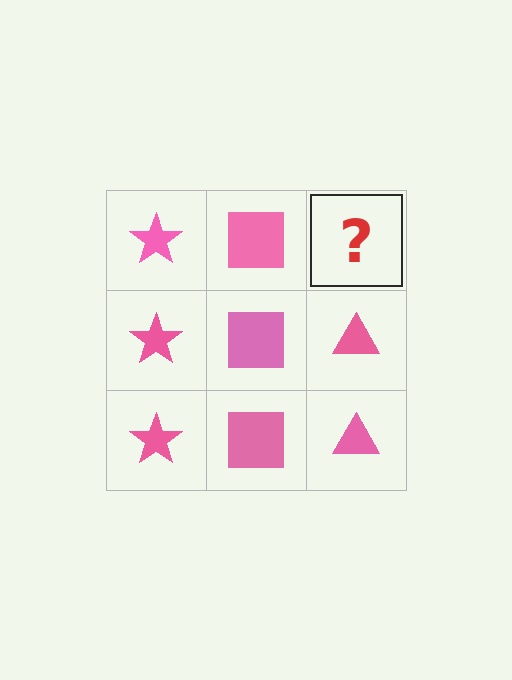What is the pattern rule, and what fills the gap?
The rule is that each column has a consistent shape. The gap should be filled with a pink triangle.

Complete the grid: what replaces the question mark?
The question mark should be replaced with a pink triangle.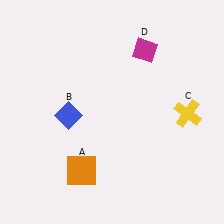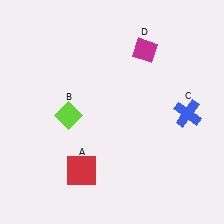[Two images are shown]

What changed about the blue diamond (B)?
In Image 1, B is blue. In Image 2, it changed to lime.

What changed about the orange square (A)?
In Image 1, A is orange. In Image 2, it changed to red.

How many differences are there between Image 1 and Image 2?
There are 3 differences between the two images.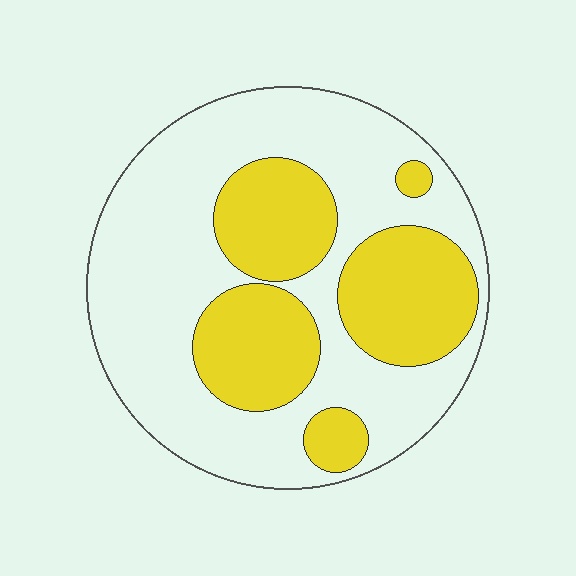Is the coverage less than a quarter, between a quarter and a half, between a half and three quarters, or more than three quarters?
Between a quarter and a half.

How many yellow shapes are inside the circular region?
5.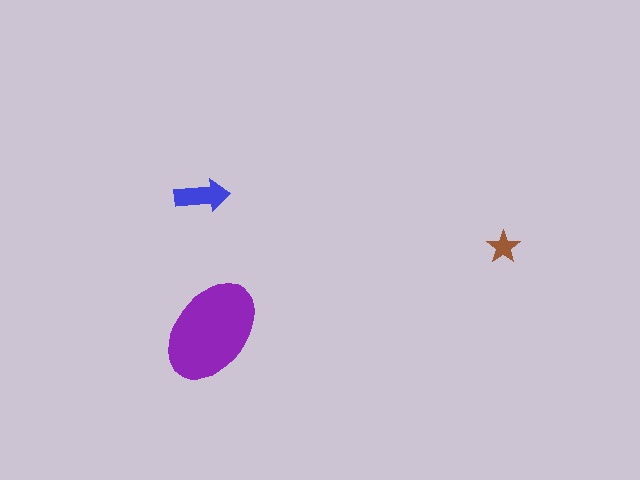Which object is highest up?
The blue arrow is topmost.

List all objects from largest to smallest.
The purple ellipse, the blue arrow, the brown star.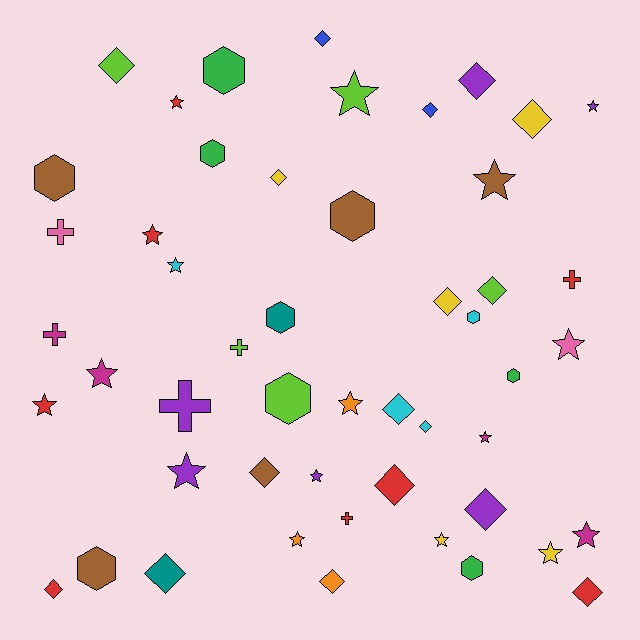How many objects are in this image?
There are 50 objects.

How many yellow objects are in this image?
There are 5 yellow objects.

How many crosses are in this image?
There are 6 crosses.